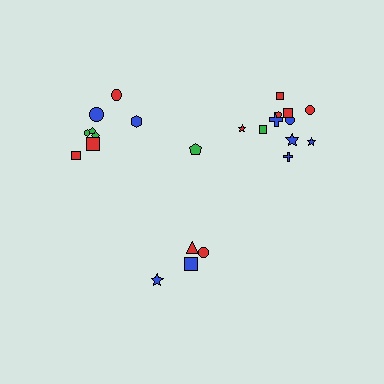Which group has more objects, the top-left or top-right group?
The top-right group.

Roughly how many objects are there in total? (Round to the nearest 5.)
Roughly 25 objects in total.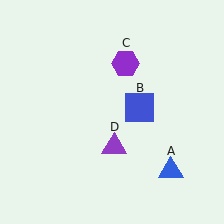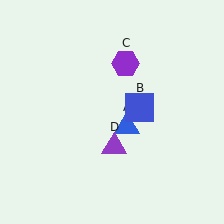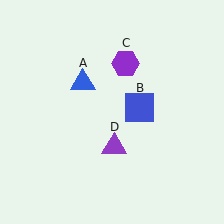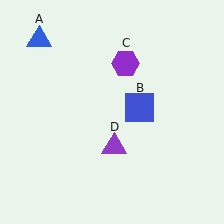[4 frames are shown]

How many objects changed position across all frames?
1 object changed position: blue triangle (object A).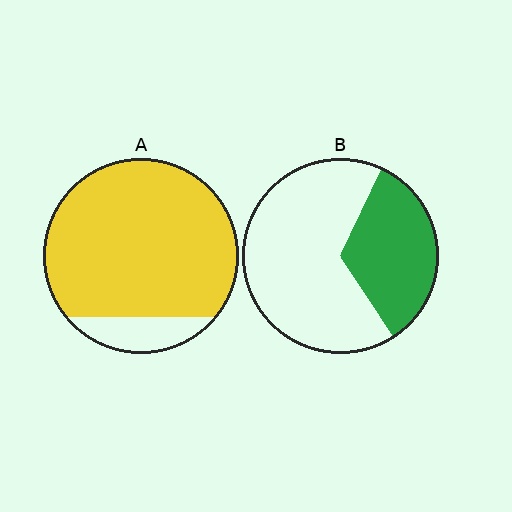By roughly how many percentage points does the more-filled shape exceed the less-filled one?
By roughly 55 percentage points (A over B).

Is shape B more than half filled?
No.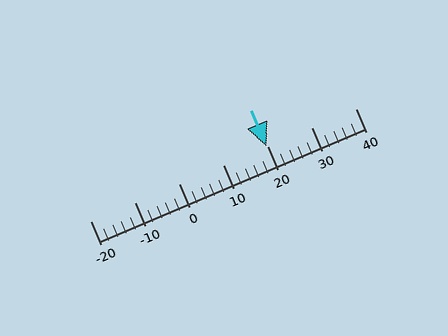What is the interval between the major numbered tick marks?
The major tick marks are spaced 10 units apart.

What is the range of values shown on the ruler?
The ruler shows values from -20 to 40.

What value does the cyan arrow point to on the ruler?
The cyan arrow points to approximately 20.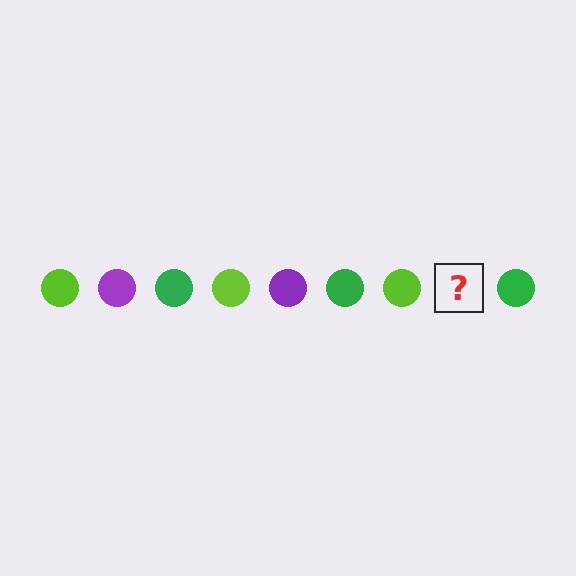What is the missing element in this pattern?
The missing element is a purple circle.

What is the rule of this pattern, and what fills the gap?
The rule is that the pattern cycles through lime, purple, green circles. The gap should be filled with a purple circle.